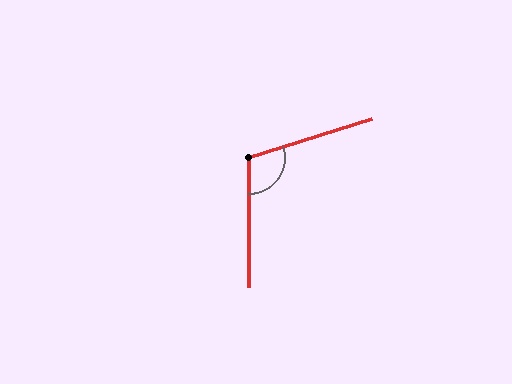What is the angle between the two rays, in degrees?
Approximately 108 degrees.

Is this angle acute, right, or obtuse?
It is obtuse.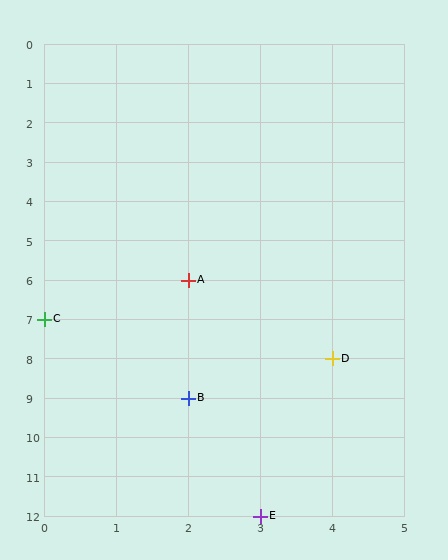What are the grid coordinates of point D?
Point D is at grid coordinates (4, 8).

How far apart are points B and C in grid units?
Points B and C are 2 columns and 2 rows apart (about 2.8 grid units diagonally).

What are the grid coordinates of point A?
Point A is at grid coordinates (2, 6).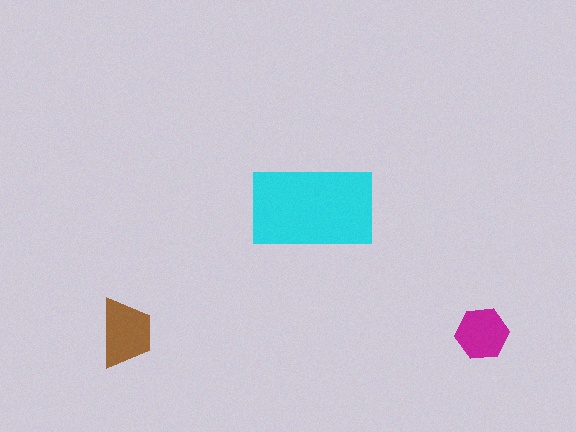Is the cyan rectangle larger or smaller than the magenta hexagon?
Larger.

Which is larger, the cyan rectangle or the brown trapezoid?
The cyan rectangle.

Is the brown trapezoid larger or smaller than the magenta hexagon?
Larger.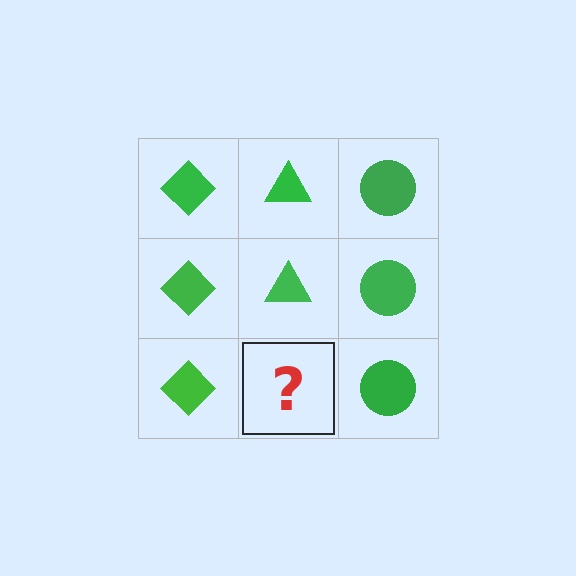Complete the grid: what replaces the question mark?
The question mark should be replaced with a green triangle.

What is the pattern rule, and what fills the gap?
The rule is that each column has a consistent shape. The gap should be filled with a green triangle.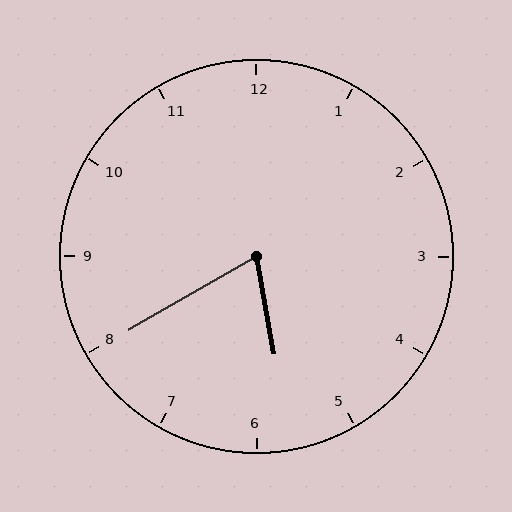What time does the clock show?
5:40.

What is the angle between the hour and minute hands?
Approximately 70 degrees.